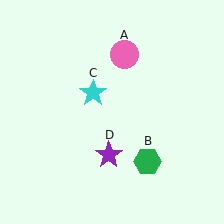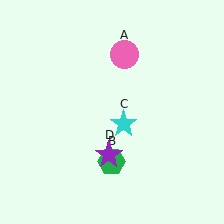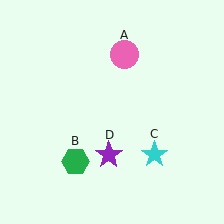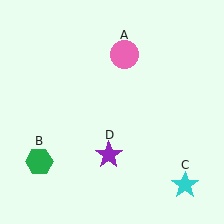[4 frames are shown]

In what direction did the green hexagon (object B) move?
The green hexagon (object B) moved left.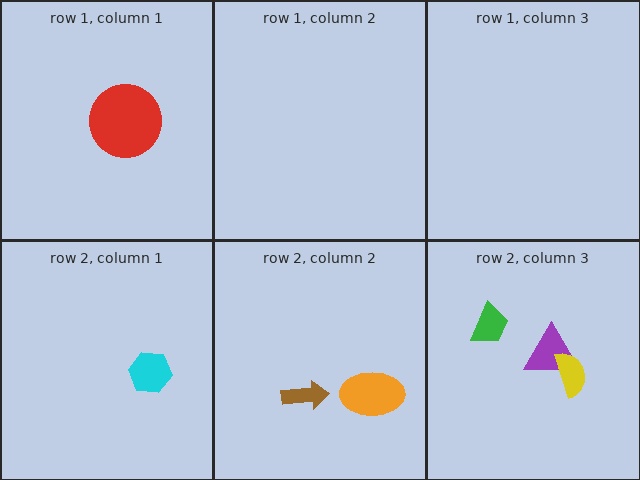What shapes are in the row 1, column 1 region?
The red circle.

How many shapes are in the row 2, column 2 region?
2.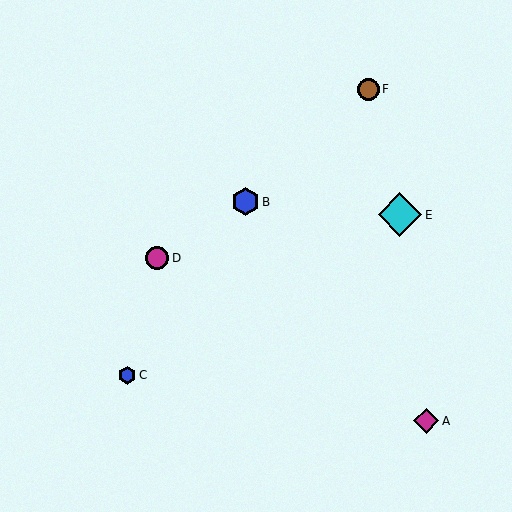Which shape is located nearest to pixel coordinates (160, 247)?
The magenta circle (labeled D) at (157, 258) is nearest to that location.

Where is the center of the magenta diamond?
The center of the magenta diamond is at (426, 421).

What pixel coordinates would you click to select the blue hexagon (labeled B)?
Click at (245, 202) to select the blue hexagon B.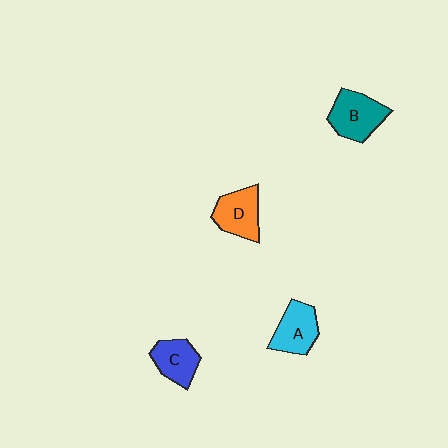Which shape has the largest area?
Shape B (teal).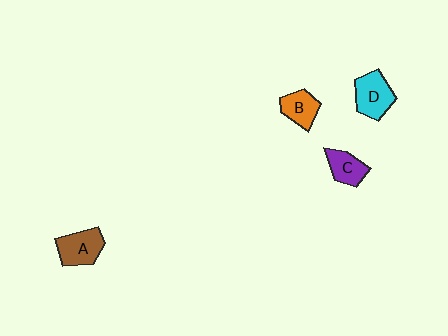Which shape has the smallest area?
Shape C (purple).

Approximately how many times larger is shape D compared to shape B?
Approximately 1.3 times.